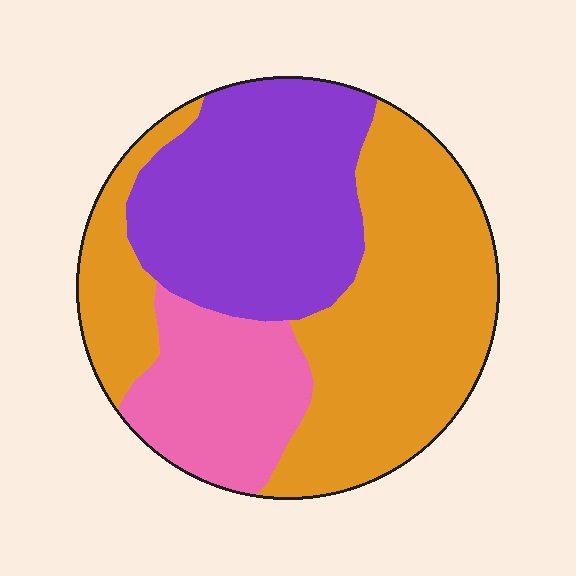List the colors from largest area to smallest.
From largest to smallest: orange, purple, pink.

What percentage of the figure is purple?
Purple takes up about one third (1/3) of the figure.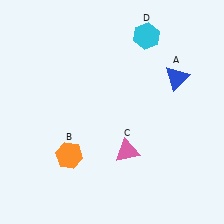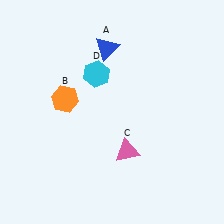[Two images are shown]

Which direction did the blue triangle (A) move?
The blue triangle (A) moved left.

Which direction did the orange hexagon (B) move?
The orange hexagon (B) moved up.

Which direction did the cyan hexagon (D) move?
The cyan hexagon (D) moved left.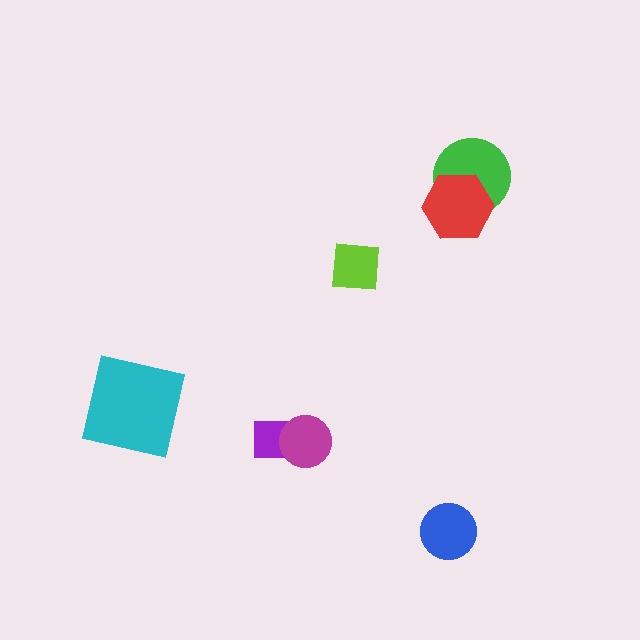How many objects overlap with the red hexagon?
1 object overlaps with the red hexagon.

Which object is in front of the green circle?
The red hexagon is in front of the green circle.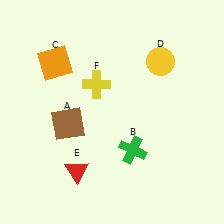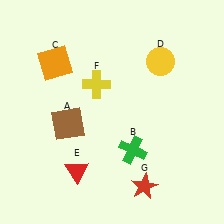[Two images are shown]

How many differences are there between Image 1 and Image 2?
There is 1 difference between the two images.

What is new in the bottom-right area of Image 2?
A red star (G) was added in the bottom-right area of Image 2.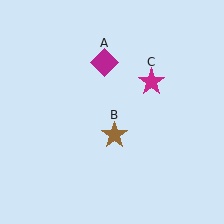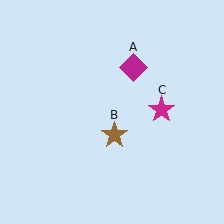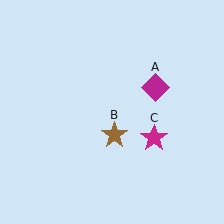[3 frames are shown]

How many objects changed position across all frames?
2 objects changed position: magenta diamond (object A), magenta star (object C).